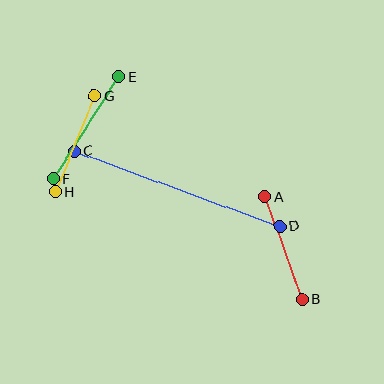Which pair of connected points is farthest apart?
Points C and D are farthest apart.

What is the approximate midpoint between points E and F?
The midpoint is at approximately (86, 128) pixels.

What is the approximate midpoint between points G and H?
The midpoint is at approximately (75, 144) pixels.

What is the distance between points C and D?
The distance is approximately 219 pixels.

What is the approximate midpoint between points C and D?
The midpoint is at approximately (177, 189) pixels.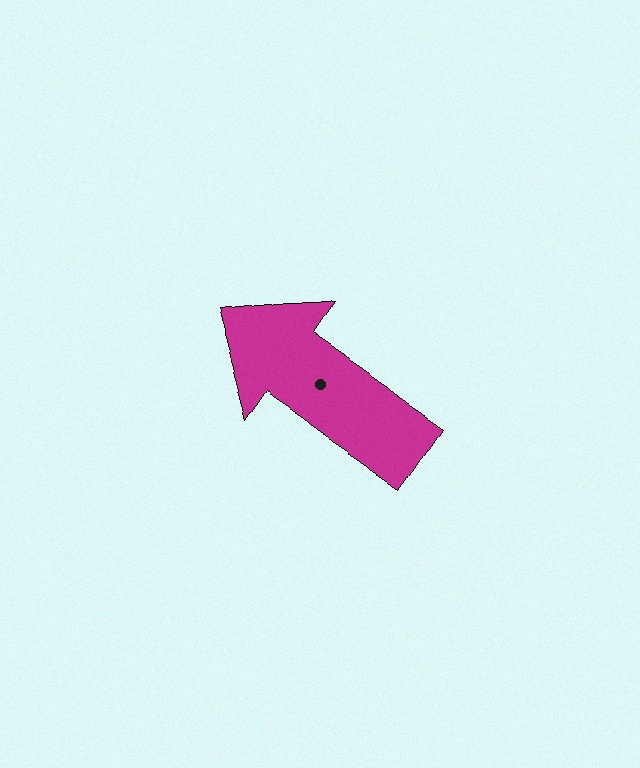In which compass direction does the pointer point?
Northwest.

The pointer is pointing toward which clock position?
Roughly 10 o'clock.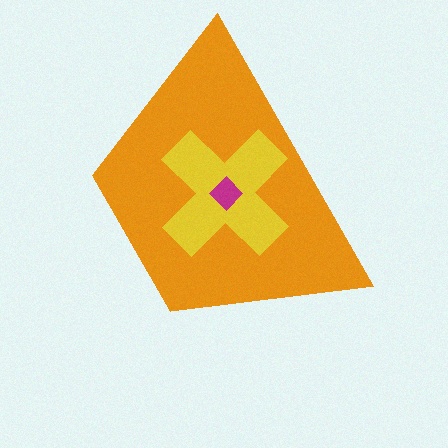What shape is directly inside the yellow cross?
The magenta diamond.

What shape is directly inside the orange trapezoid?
The yellow cross.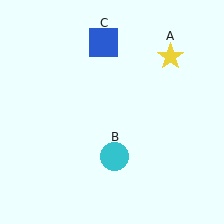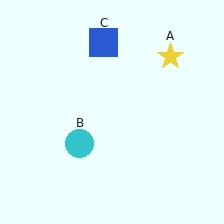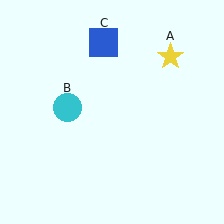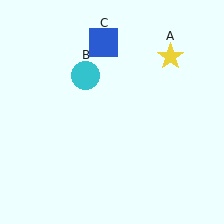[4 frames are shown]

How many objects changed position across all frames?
1 object changed position: cyan circle (object B).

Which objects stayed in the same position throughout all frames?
Yellow star (object A) and blue square (object C) remained stationary.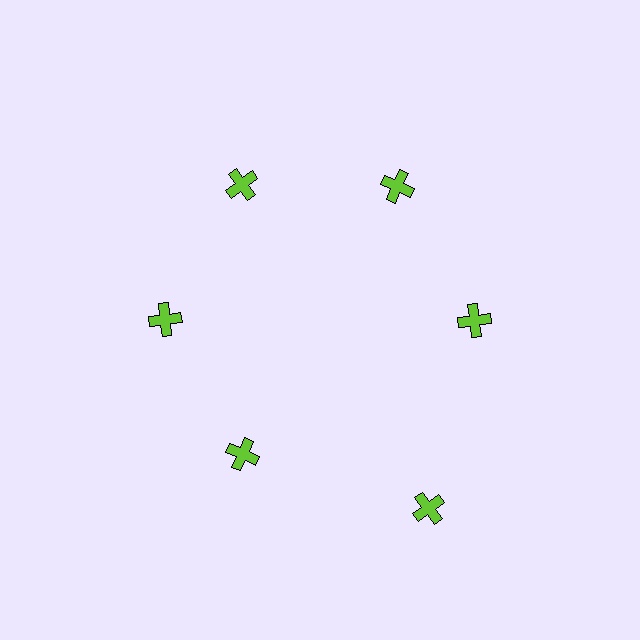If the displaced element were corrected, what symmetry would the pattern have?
It would have 6-fold rotational symmetry — the pattern would map onto itself every 60 degrees.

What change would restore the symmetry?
The symmetry would be restored by moving it inward, back onto the ring so that all 6 crosses sit at equal angles and equal distance from the center.